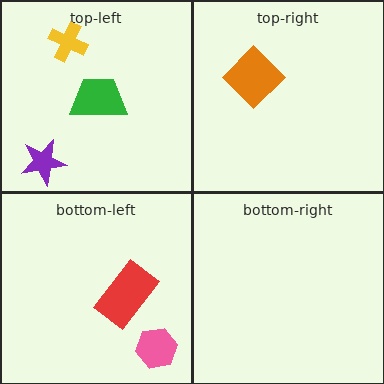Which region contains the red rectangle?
The bottom-left region.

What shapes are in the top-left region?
The purple star, the yellow cross, the green trapezoid.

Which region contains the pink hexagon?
The bottom-left region.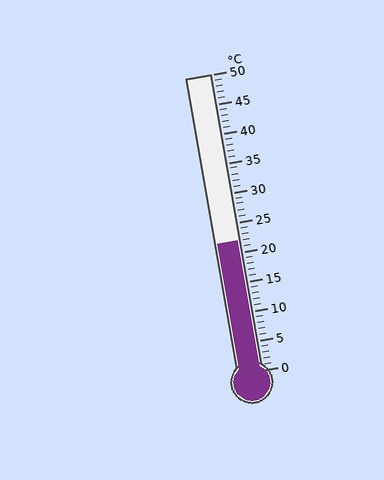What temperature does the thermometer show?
The thermometer shows approximately 22°C.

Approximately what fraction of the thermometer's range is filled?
The thermometer is filled to approximately 45% of its range.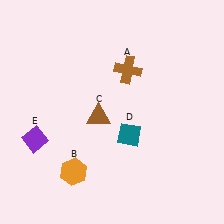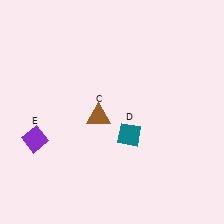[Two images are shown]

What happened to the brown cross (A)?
The brown cross (A) was removed in Image 2. It was in the top-right area of Image 1.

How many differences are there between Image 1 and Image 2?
There are 2 differences between the two images.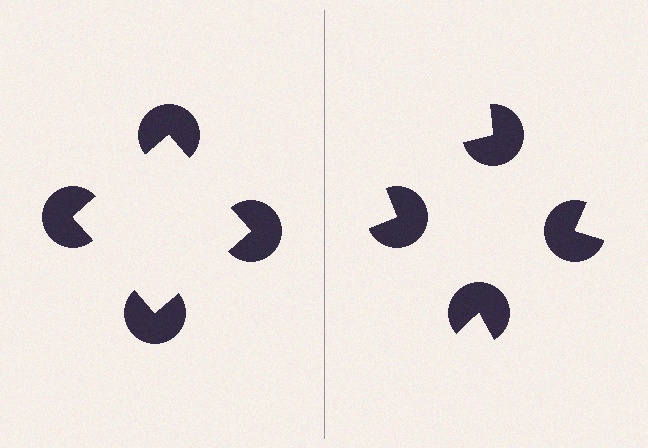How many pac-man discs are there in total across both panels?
8 — 4 on each side.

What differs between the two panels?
The pac-man discs are positioned identically on both sides; only the wedge orientations differ. On the left they align to a square; on the right they are misaligned.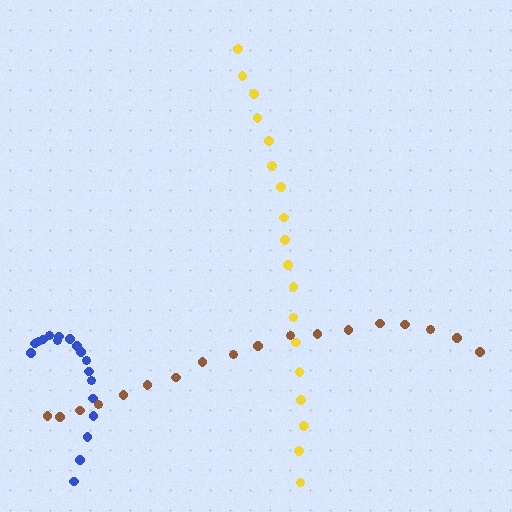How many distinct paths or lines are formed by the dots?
There are 3 distinct paths.